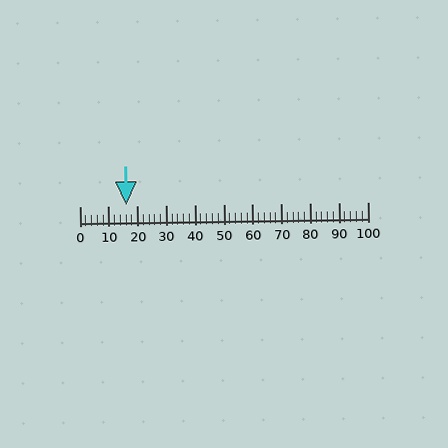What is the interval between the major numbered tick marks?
The major tick marks are spaced 10 units apart.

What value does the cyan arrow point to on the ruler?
The cyan arrow points to approximately 16.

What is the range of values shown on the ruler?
The ruler shows values from 0 to 100.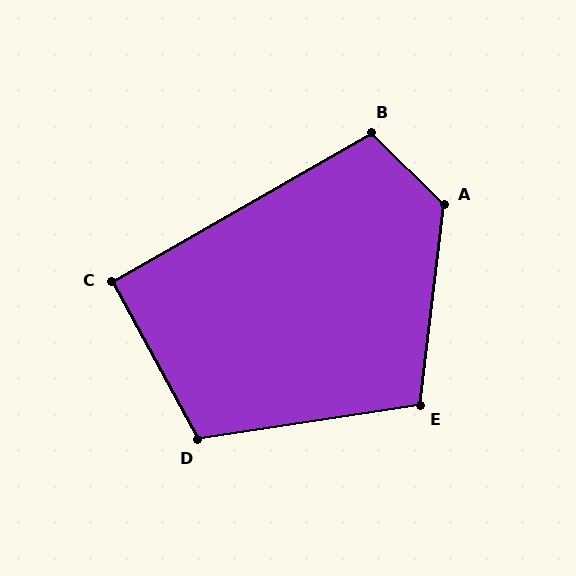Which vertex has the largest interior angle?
A, at approximately 128 degrees.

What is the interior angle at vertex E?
Approximately 106 degrees (obtuse).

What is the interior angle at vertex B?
Approximately 105 degrees (obtuse).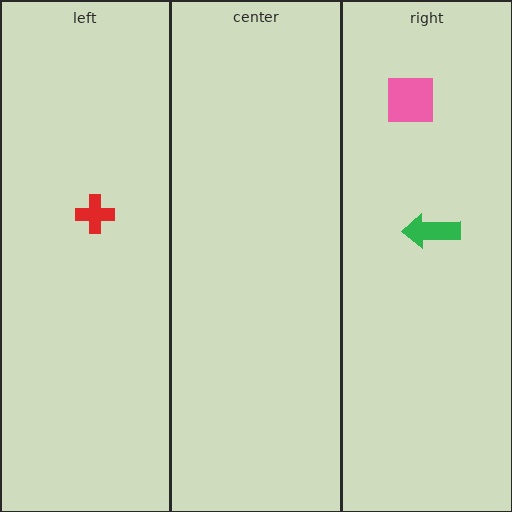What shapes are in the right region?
The pink square, the green arrow.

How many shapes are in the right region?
2.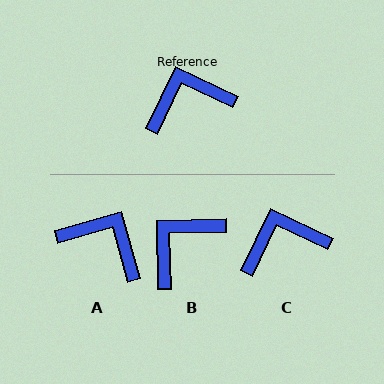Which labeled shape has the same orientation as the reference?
C.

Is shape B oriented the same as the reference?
No, it is off by about 27 degrees.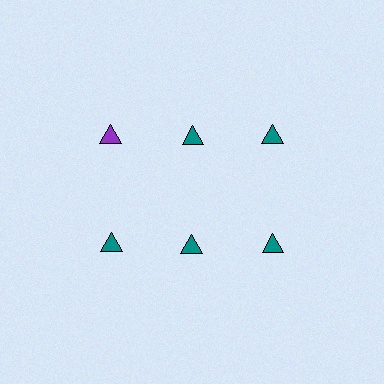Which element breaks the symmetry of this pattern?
The purple triangle in the top row, leftmost column breaks the symmetry. All other shapes are teal triangles.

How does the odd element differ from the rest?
It has a different color: purple instead of teal.